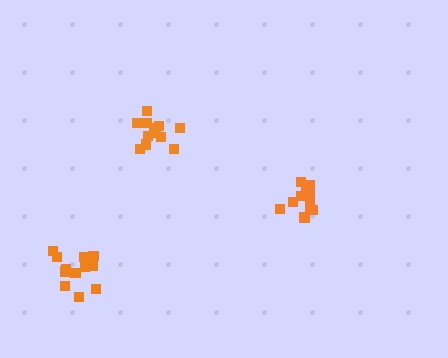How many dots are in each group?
Group 1: 12 dots, Group 2: 12 dots, Group 3: 12 dots (36 total).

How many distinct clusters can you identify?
There are 3 distinct clusters.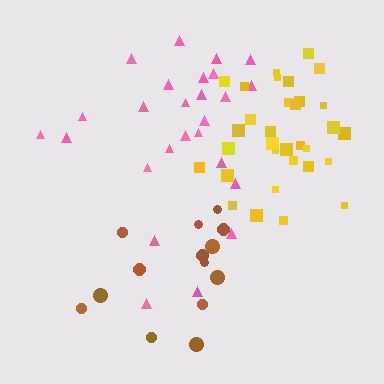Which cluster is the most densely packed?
Yellow.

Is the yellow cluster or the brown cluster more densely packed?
Yellow.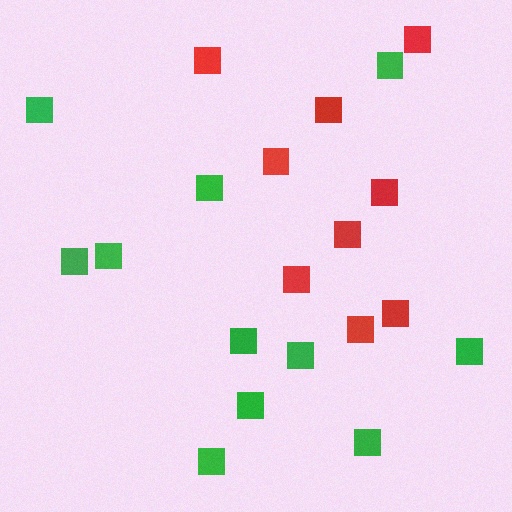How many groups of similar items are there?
There are 2 groups: one group of red squares (9) and one group of green squares (11).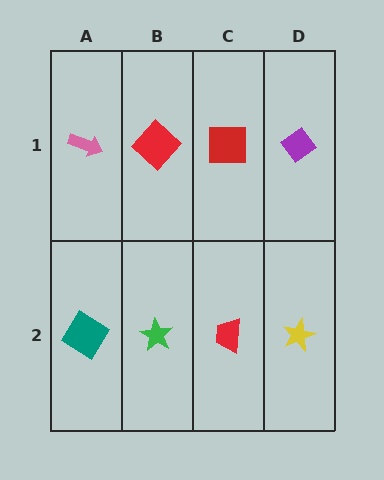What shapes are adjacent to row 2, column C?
A red square (row 1, column C), a green star (row 2, column B), a yellow star (row 2, column D).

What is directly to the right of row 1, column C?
A purple diamond.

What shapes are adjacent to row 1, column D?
A yellow star (row 2, column D), a red square (row 1, column C).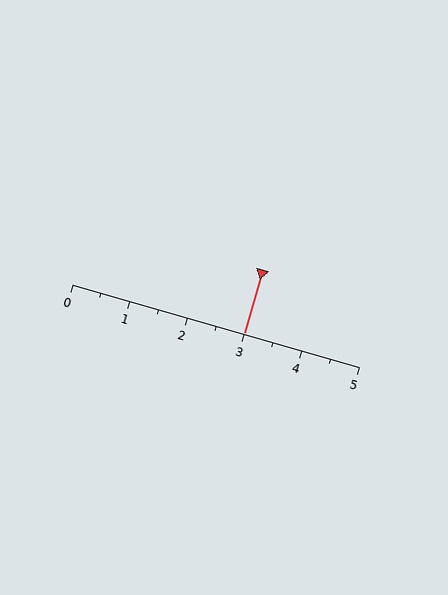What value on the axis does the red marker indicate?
The marker indicates approximately 3.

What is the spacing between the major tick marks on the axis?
The major ticks are spaced 1 apart.